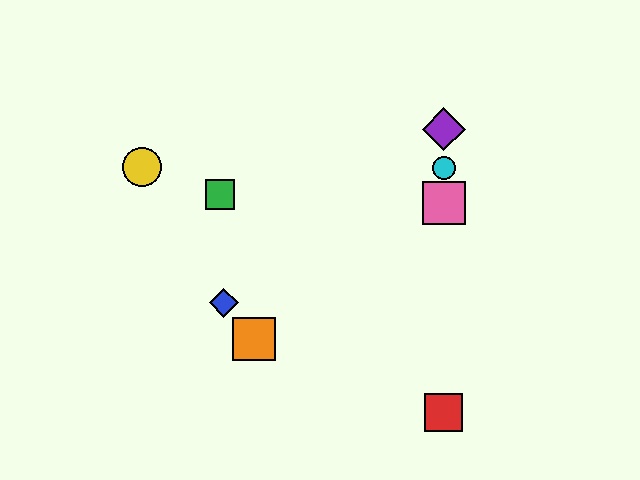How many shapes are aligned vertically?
4 shapes (the red square, the purple diamond, the cyan circle, the pink square) are aligned vertically.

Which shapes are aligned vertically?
The red square, the purple diamond, the cyan circle, the pink square are aligned vertically.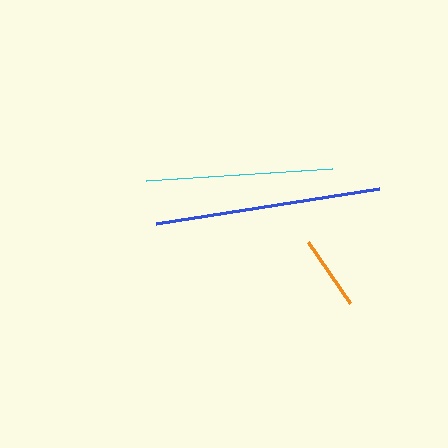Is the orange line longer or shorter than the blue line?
The blue line is longer than the orange line.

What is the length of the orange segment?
The orange segment is approximately 74 pixels long.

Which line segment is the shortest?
The orange line is the shortest at approximately 74 pixels.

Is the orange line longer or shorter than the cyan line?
The cyan line is longer than the orange line.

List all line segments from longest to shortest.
From longest to shortest: blue, cyan, orange.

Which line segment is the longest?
The blue line is the longest at approximately 226 pixels.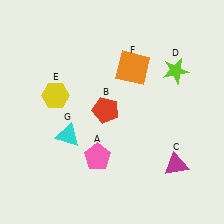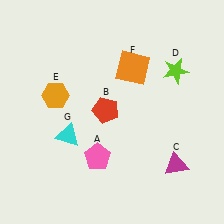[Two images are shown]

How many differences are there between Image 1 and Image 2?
There is 1 difference between the two images.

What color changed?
The hexagon (E) changed from yellow in Image 1 to orange in Image 2.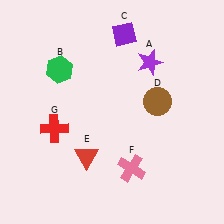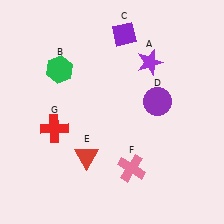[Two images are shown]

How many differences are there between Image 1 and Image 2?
There is 1 difference between the two images.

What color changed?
The circle (D) changed from brown in Image 1 to purple in Image 2.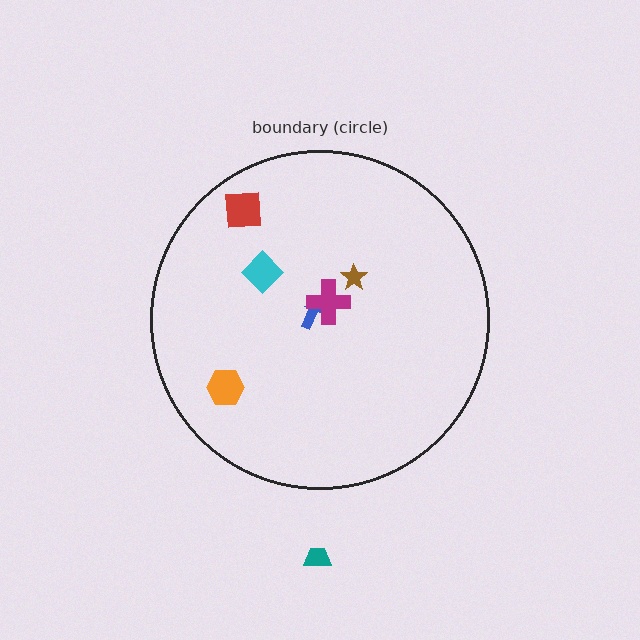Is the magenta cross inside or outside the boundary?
Inside.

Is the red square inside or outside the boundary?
Inside.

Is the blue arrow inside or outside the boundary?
Inside.